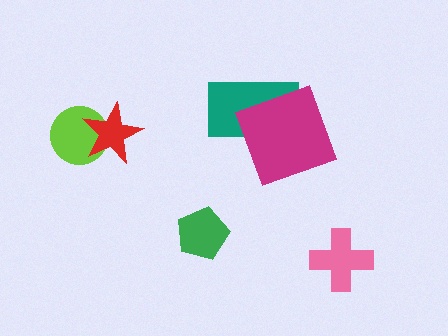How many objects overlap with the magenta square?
1 object overlaps with the magenta square.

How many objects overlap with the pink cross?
0 objects overlap with the pink cross.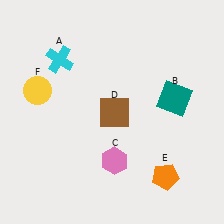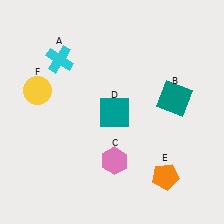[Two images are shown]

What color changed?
The square (D) changed from brown in Image 1 to teal in Image 2.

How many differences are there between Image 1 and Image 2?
There is 1 difference between the two images.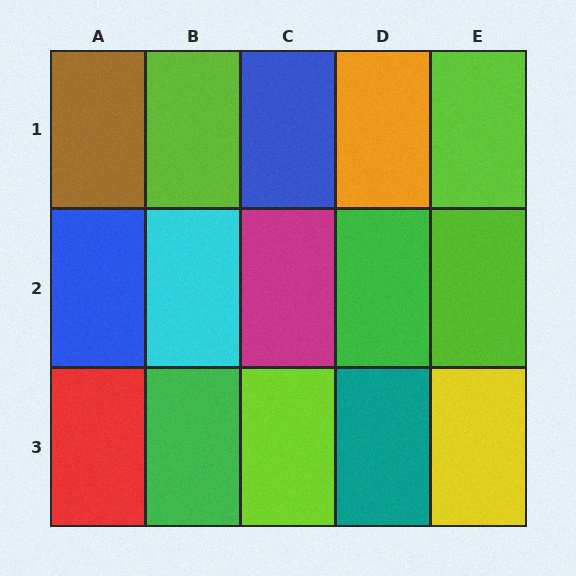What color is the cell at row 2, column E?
Lime.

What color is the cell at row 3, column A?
Red.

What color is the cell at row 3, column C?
Lime.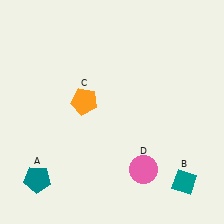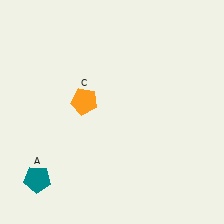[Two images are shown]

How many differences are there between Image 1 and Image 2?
There are 2 differences between the two images.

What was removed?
The pink circle (D), the teal diamond (B) were removed in Image 2.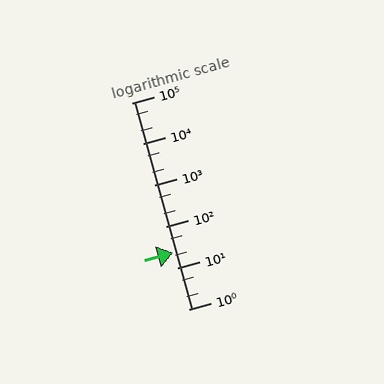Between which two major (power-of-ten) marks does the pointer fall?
The pointer is between 10 and 100.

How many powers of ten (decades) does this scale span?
The scale spans 5 decades, from 1 to 100000.